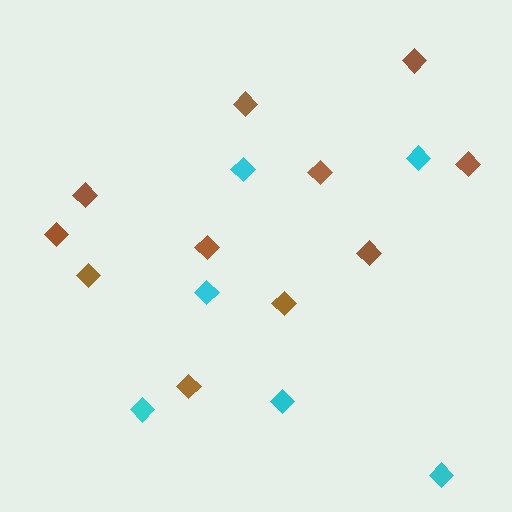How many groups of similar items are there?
There are 2 groups: one group of brown diamonds (11) and one group of cyan diamonds (6).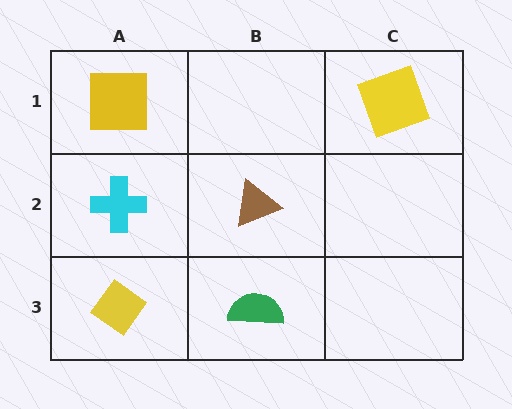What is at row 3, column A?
A yellow diamond.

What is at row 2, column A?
A cyan cross.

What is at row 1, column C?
A yellow square.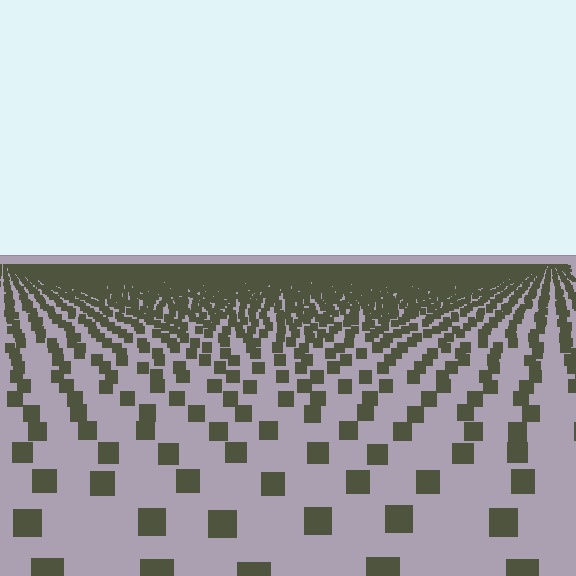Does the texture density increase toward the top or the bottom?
Density increases toward the top.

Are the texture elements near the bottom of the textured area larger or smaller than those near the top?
Larger. Near the bottom, elements are closer to the viewer and appear at a bigger on-screen size.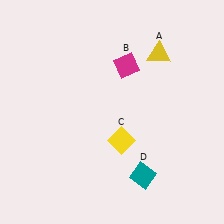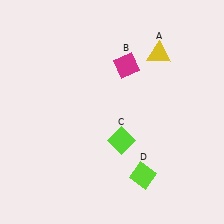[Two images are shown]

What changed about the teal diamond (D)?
In Image 1, D is teal. In Image 2, it changed to lime.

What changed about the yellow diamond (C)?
In Image 1, C is yellow. In Image 2, it changed to lime.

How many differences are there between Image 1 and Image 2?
There are 2 differences between the two images.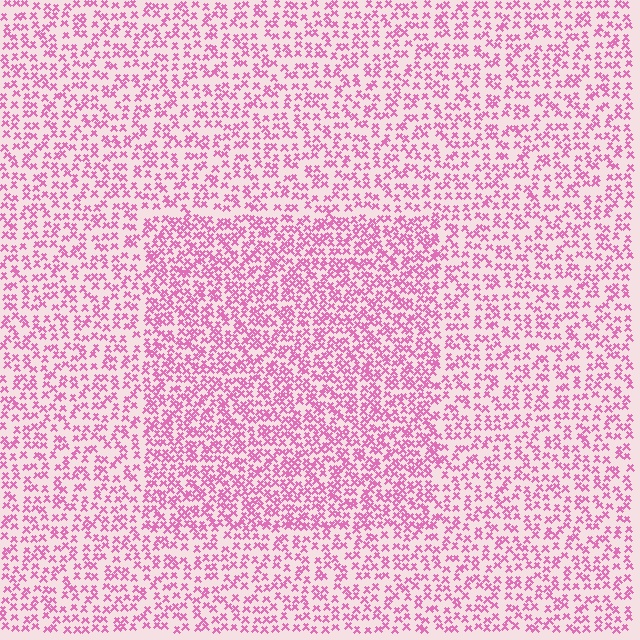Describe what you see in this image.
The image contains small pink elements arranged at two different densities. A rectangle-shaped region is visible where the elements are more densely packed than the surrounding area.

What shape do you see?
I see a rectangle.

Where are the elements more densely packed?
The elements are more densely packed inside the rectangle boundary.